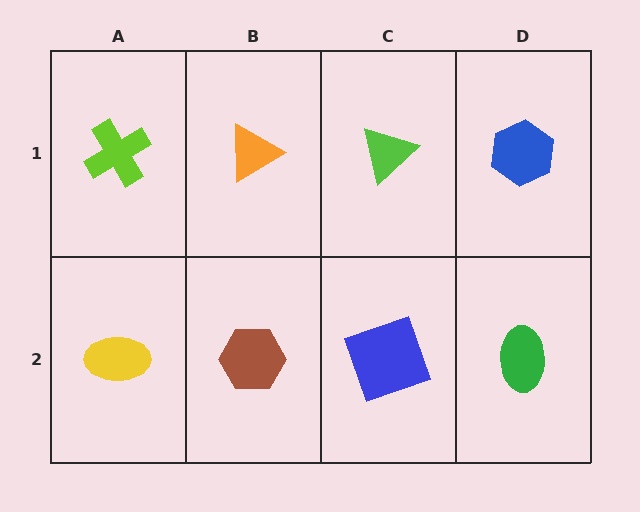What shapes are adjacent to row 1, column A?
A yellow ellipse (row 2, column A), an orange triangle (row 1, column B).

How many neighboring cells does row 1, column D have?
2.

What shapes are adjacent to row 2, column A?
A lime cross (row 1, column A), a brown hexagon (row 2, column B).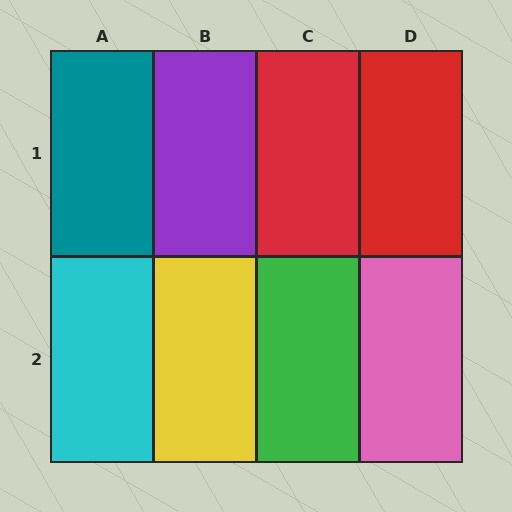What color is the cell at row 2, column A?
Cyan.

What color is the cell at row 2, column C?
Green.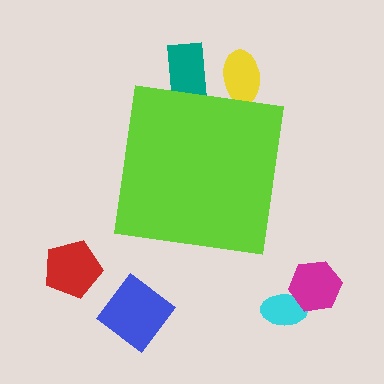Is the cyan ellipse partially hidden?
No, the cyan ellipse is fully visible.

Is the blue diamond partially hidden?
No, the blue diamond is fully visible.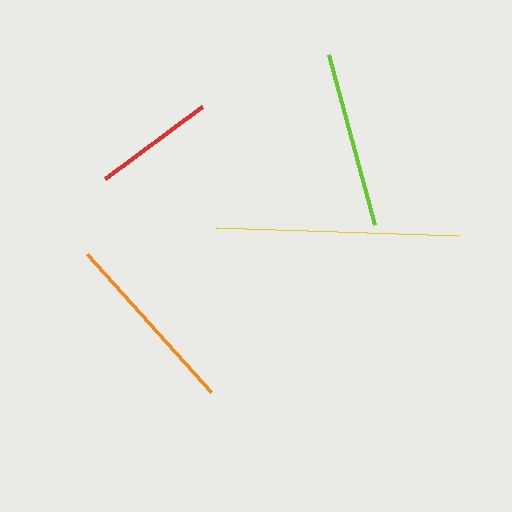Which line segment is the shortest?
The red line is the shortest at approximately 120 pixels.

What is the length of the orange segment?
The orange segment is approximately 185 pixels long.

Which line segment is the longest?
The yellow line is the longest at approximately 242 pixels.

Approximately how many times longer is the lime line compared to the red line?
The lime line is approximately 1.5 times the length of the red line.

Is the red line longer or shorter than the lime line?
The lime line is longer than the red line.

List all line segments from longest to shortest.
From longest to shortest: yellow, orange, lime, red.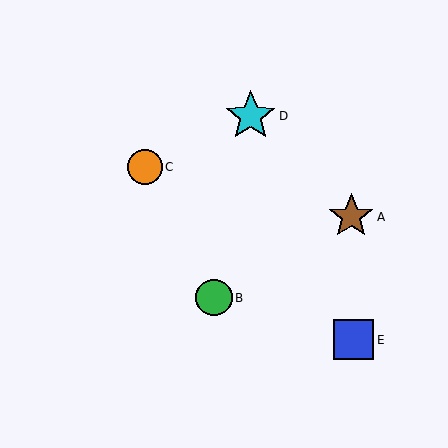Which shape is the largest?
The cyan star (labeled D) is the largest.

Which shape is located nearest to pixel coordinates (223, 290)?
The green circle (labeled B) at (214, 298) is nearest to that location.